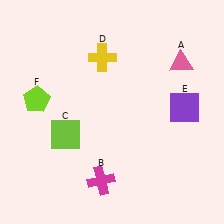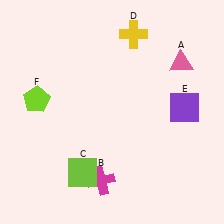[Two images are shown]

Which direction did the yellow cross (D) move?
The yellow cross (D) moved right.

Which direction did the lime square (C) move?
The lime square (C) moved down.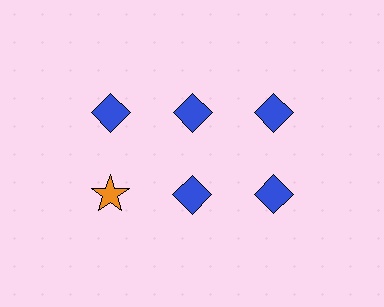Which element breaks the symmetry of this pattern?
The orange star in the second row, leftmost column breaks the symmetry. All other shapes are blue diamonds.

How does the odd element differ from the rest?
It differs in both color (orange instead of blue) and shape (star instead of diamond).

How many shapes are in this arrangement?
There are 6 shapes arranged in a grid pattern.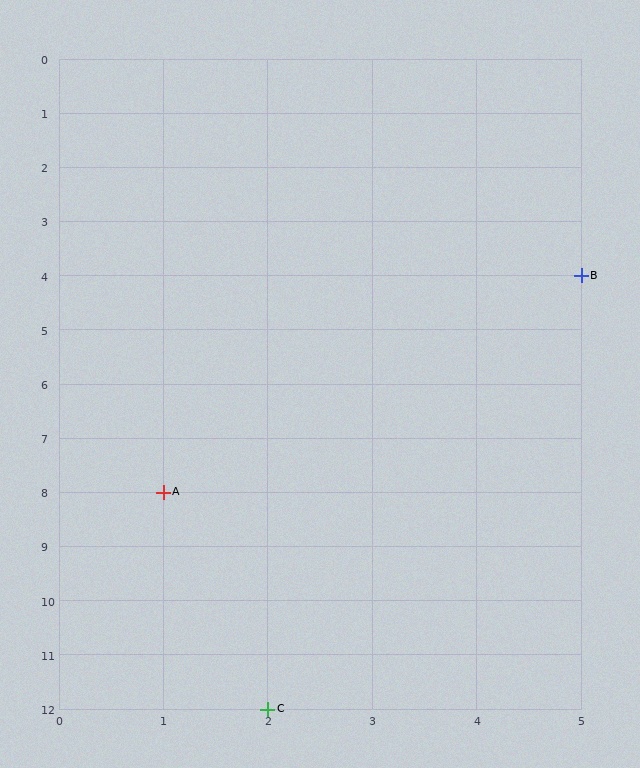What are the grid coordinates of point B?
Point B is at grid coordinates (5, 4).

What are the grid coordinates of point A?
Point A is at grid coordinates (1, 8).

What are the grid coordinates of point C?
Point C is at grid coordinates (2, 12).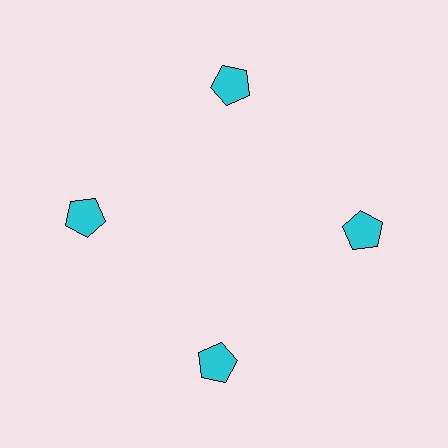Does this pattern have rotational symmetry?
Yes, this pattern has 4-fold rotational symmetry. It looks the same after rotating 90 degrees around the center.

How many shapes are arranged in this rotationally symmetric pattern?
There are 4 shapes, arranged in 4 groups of 1.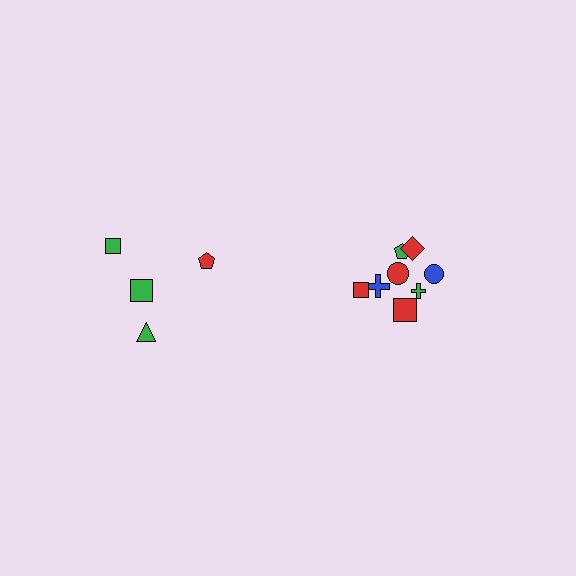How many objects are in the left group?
There are 4 objects.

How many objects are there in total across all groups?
There are 12 objects.